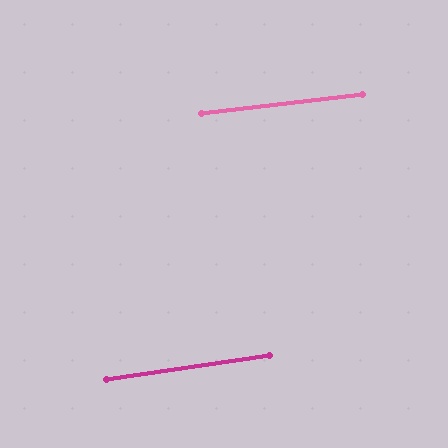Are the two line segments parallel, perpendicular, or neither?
Parallel — their directions differ by only 1.8°.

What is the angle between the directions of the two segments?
Approximately 2 degrees.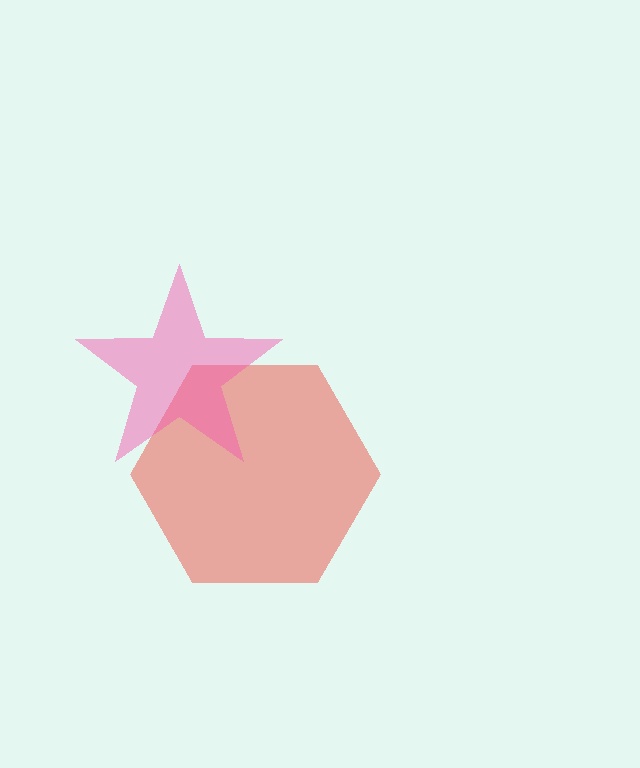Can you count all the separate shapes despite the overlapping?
Yes, there are 2 separate shapes.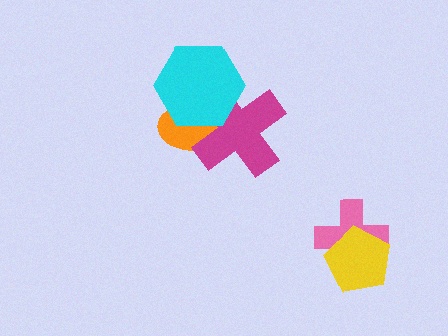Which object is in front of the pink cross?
The yellow pentagon is in front of the pink cross.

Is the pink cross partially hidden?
Yes, it is partially covered by another shape.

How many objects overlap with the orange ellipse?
2 objects overlap with the orange ellipse.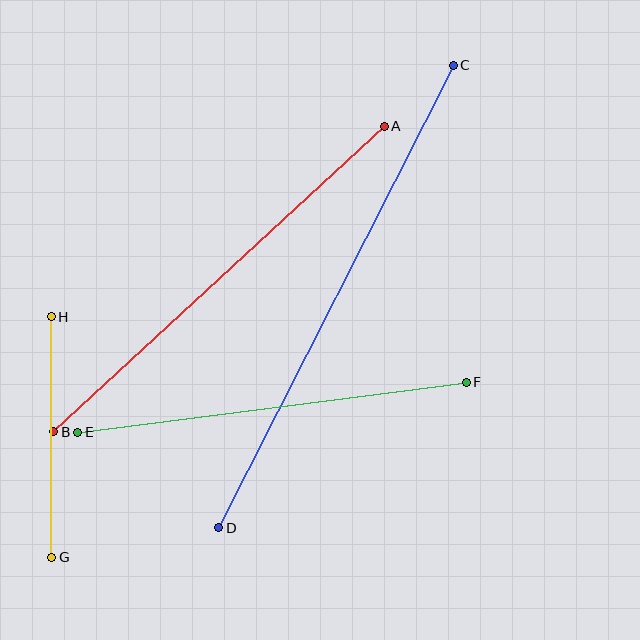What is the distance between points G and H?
The distance is approximately 241 pixels.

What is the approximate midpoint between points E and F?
The midpoint is at approximately (272, 407) pixels.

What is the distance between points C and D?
The distance is approximately 518 pixels.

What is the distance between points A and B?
The distance is approximately 450 pixels.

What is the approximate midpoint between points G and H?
The midpoint is at approximately (51, 437) pixels.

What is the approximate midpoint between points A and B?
The midpoint is at approximately (219, 279) pixels.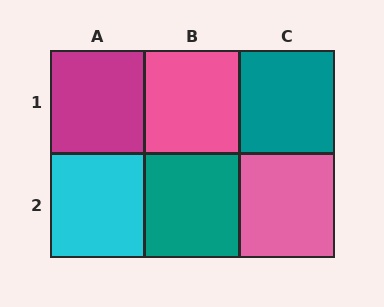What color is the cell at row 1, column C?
Teal.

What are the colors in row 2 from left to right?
Cyan, teal, pink.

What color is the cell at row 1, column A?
Magenta.